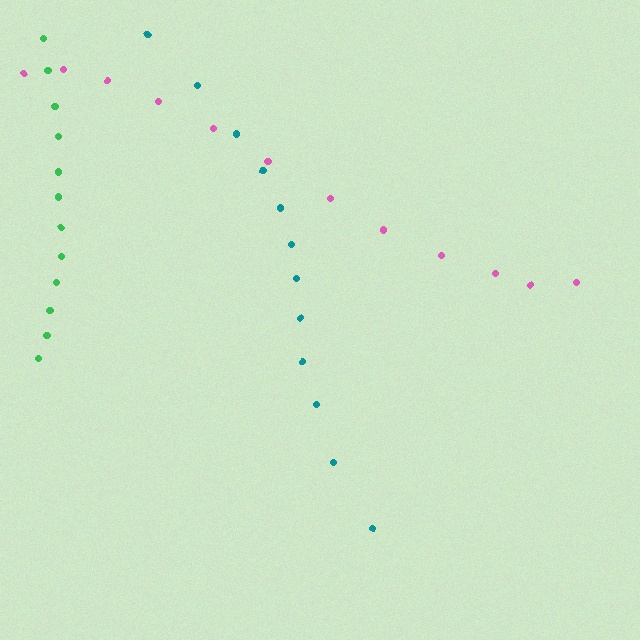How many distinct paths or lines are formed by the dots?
There are 3 distinct paths.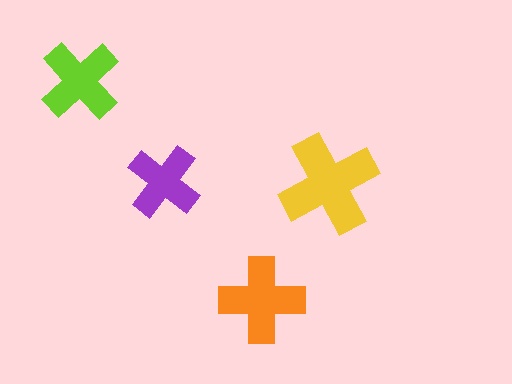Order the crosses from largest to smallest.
the yellow one, the orange one, the lime one, the purple one.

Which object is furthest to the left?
The lime cross is leftmost.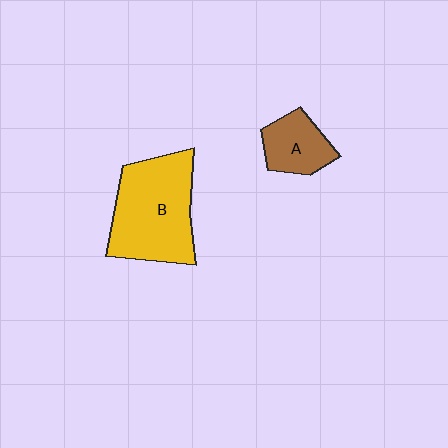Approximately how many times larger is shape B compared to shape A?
Approximately 2.3 times.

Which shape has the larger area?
Shape B (yellow).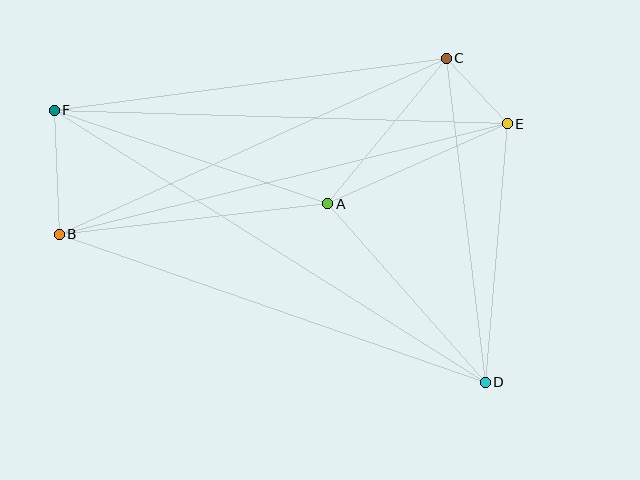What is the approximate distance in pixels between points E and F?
The distance between E and F is approximately 453 pixels.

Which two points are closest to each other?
Points C and E are closest to each other.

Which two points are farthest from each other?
Points D and F are farthest from each other.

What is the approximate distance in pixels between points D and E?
The distance between D and E is approximately 260 pixels.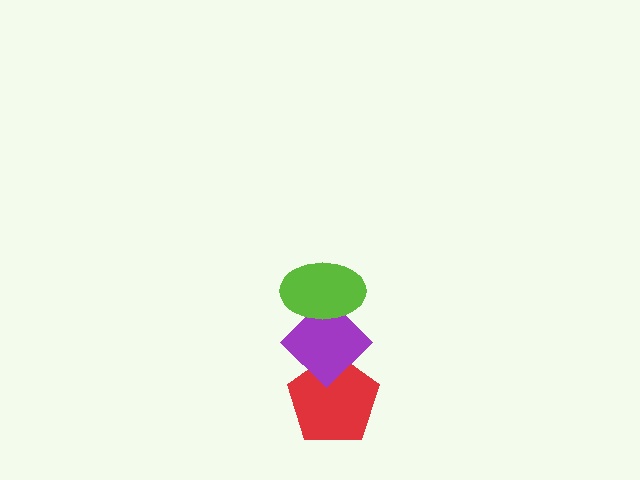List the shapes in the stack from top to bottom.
From top to bottom: the lime ellipse, the purple diamond, the red pentagon.